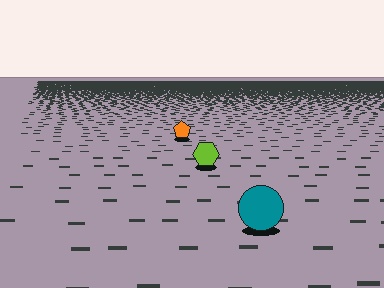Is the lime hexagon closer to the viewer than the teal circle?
No. The teal circle is closer — you can tell from the texture gradient: the ground texture is coarser near it.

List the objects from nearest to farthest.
From nearest to farthest: the teal circle, the lime hexagon, the orange pentagon.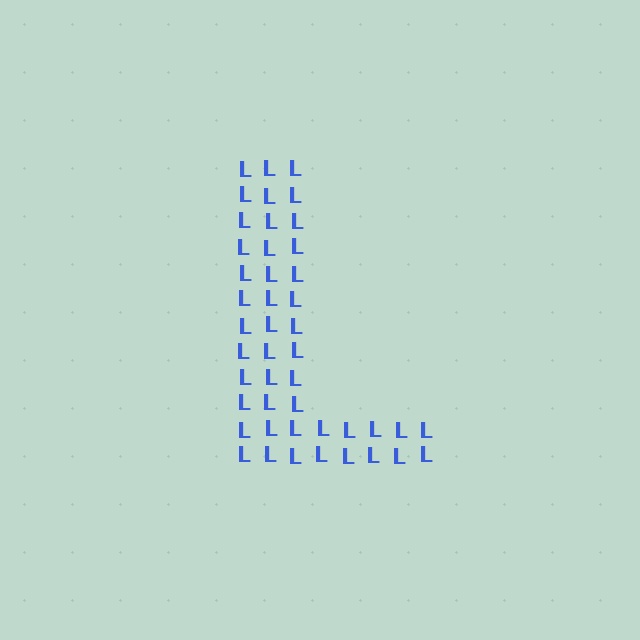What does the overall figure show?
The overall figure shows the letter L.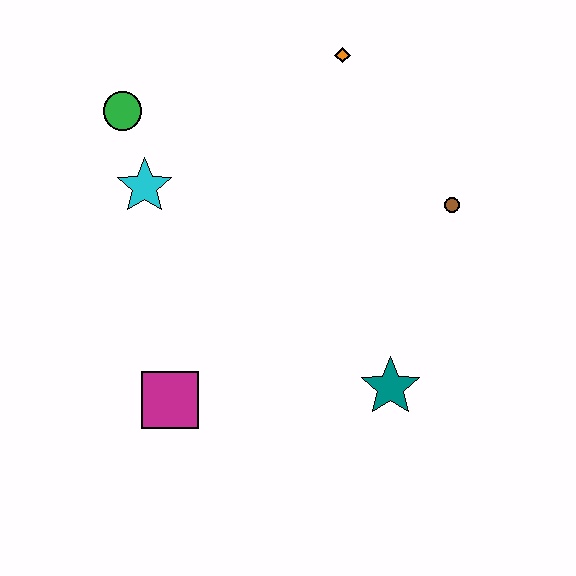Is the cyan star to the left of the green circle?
No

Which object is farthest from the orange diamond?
The magenta square is farthest from the orange diamond.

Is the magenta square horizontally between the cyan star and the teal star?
Yes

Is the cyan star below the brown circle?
No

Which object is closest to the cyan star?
The green circle is closest to the cyan star.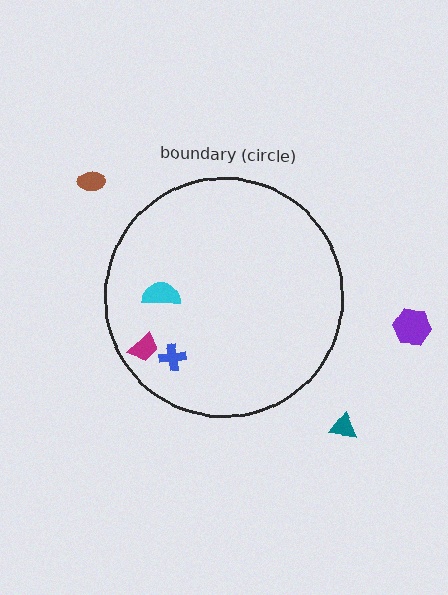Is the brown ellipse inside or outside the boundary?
Outside.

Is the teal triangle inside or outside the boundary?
Outside.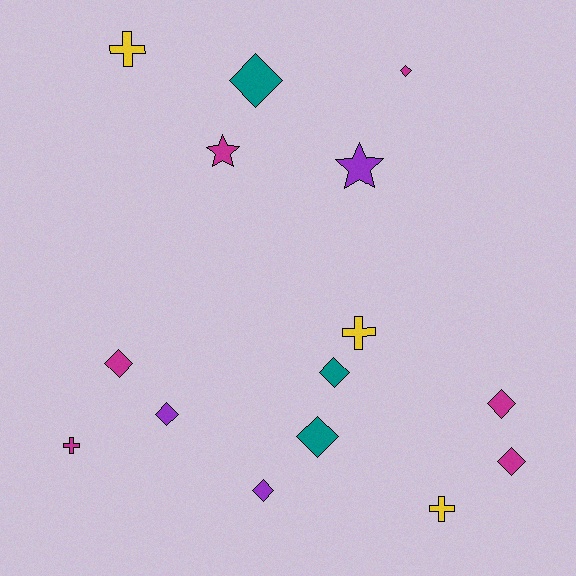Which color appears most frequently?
Magenta, with 6 objects.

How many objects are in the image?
There are 15 objects.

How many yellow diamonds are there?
There are no yellow diamonds.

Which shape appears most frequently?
Diamond, with 9 objects.